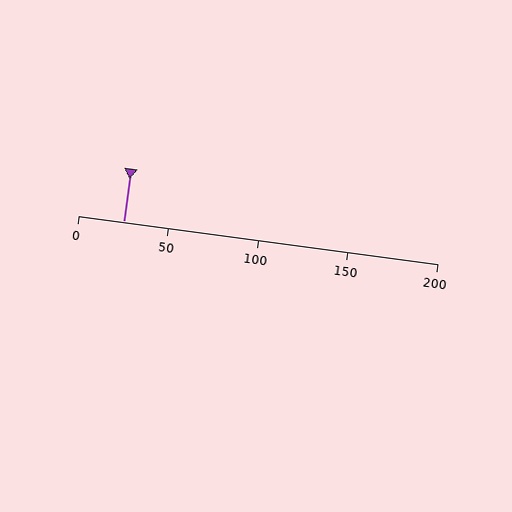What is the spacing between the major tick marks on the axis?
The major ticks are spaced 50 apart.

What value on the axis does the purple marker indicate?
The marker indicates approximately 25.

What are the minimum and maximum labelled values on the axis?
The axis runs from 0 to 200.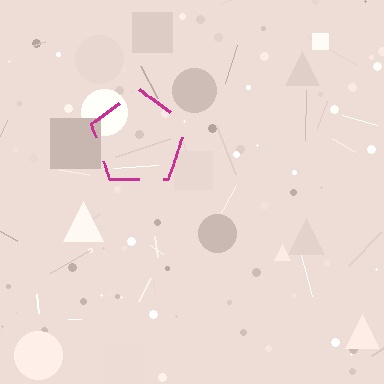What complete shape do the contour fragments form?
The contour fragments form a pentagon.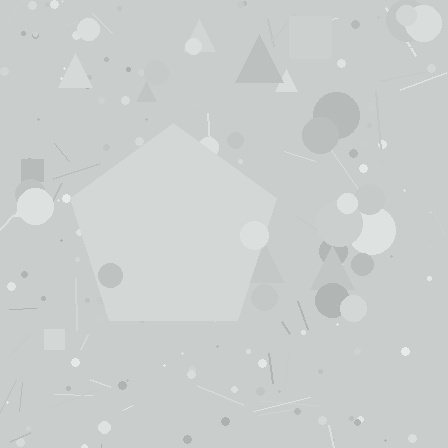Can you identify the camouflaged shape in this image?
The camouflaged shape is a pentagon.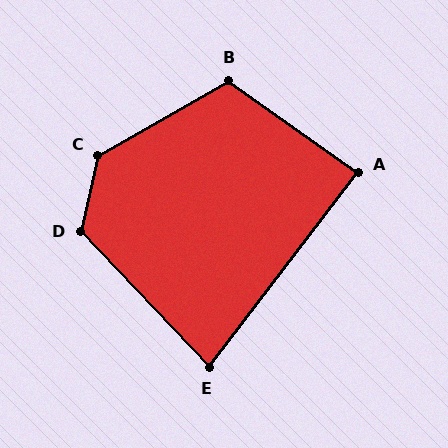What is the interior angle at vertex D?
Approximately 124 degrees (obtuse).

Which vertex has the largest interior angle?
C, at approximately 133 degrees.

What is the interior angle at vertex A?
Approximately 88 degrees (approximately right).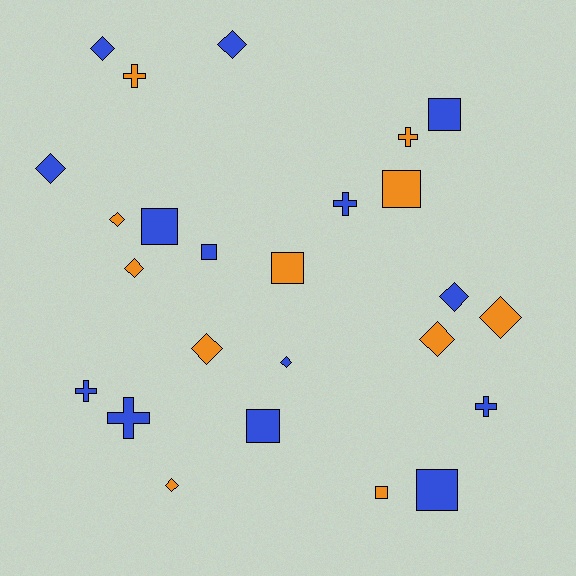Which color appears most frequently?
Blue, with 14 objects.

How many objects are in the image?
There are 25 objects.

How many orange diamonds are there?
There are 6 orange diamonds.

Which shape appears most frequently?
Diamond, with 11 objects.